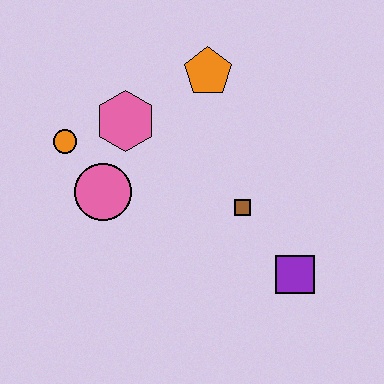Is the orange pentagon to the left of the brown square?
Yes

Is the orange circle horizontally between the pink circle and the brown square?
No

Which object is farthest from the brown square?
The orange circle is farthest from the brown square.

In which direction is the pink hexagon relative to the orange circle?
The pink hexagon is to the right of the orange circle.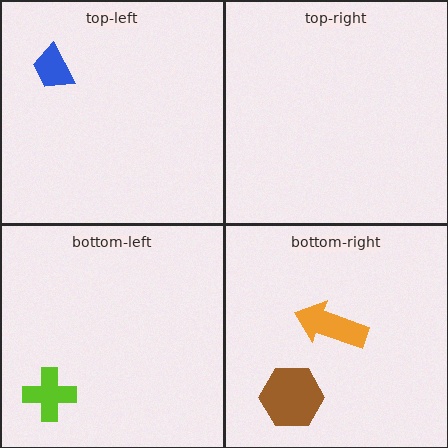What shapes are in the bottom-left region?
The lime cross.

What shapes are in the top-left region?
The blue trapezoid.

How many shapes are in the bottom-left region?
1.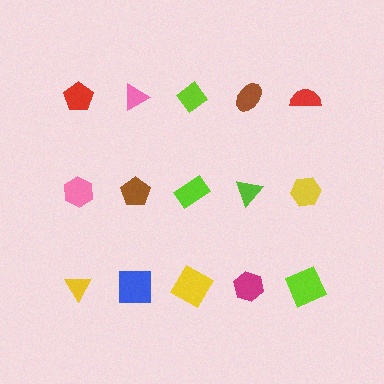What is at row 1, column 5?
A red semicircle.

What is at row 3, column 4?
A magenta hexagon.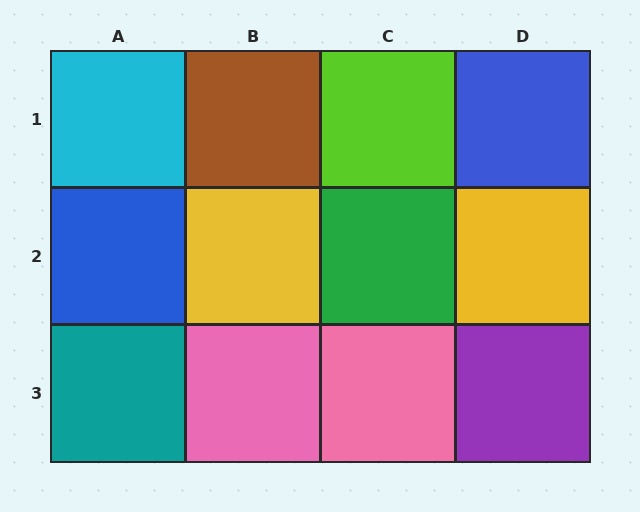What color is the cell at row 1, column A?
Cyan.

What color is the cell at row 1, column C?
Lime.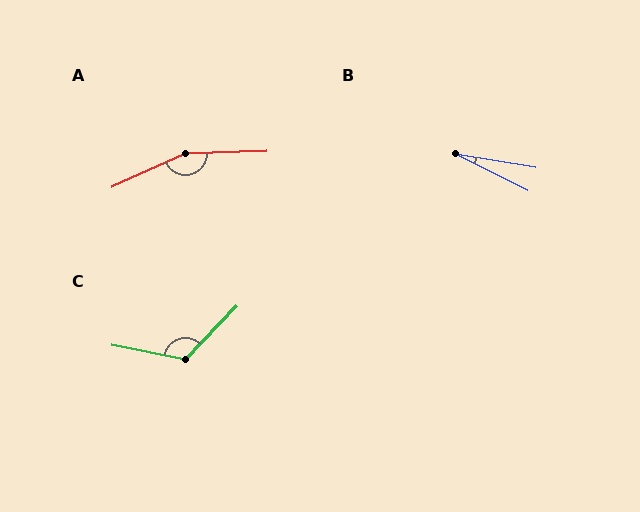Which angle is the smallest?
B, at approximately 18 degrees.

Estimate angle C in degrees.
Approximately 123 degrees.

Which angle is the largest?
A, at approximately 157 degrees.